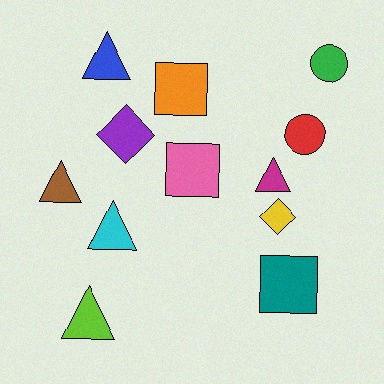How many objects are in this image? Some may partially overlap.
There are 12 objects.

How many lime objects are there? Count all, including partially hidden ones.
There is 1 lime object.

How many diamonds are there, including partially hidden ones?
There are 2 diamonds.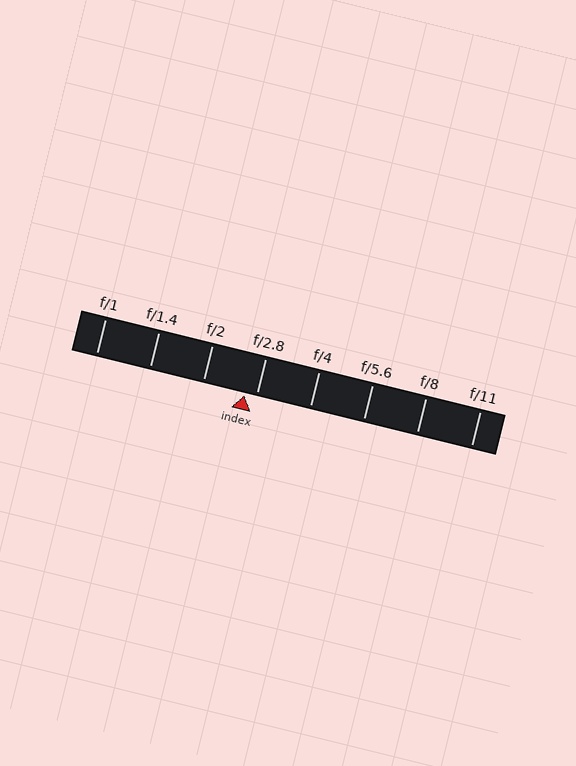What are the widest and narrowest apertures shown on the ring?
The widest aperture shown is f/1 and the narrowest is f/11.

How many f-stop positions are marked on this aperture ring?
There are 8 f-stop positions marked.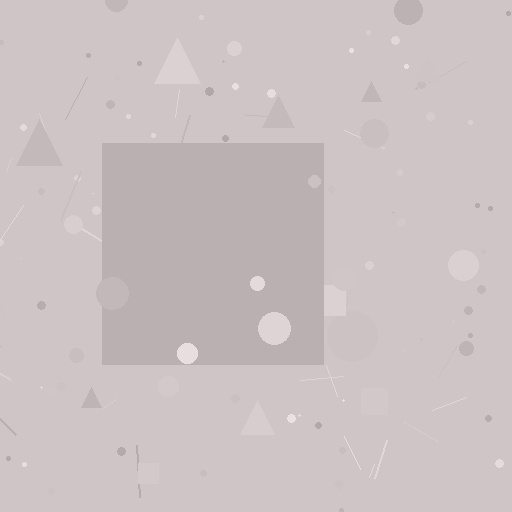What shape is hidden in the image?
A square is hidden in the image.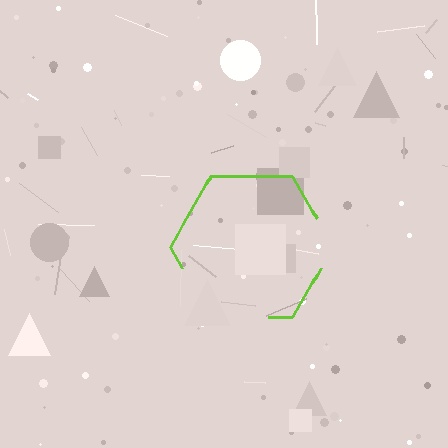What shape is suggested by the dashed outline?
The dashed outline suggests a hexagon.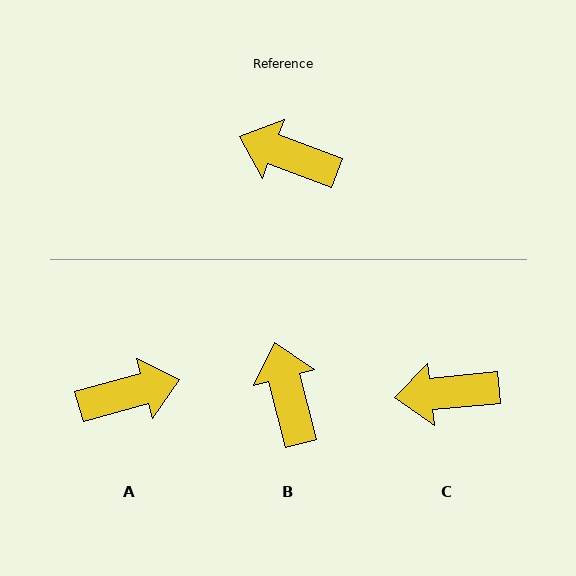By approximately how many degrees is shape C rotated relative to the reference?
Approximately 26 degrees counter-clockwise.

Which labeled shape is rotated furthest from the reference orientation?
A, about 144 degrees away.